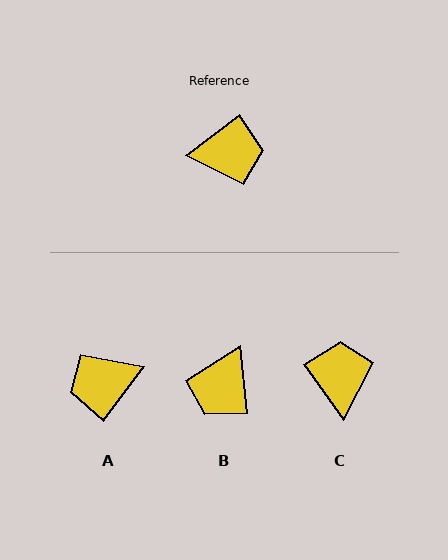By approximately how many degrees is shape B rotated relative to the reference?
Approximately 122 degrees clockwise.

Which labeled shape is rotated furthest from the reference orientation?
A, about 164 degrees away.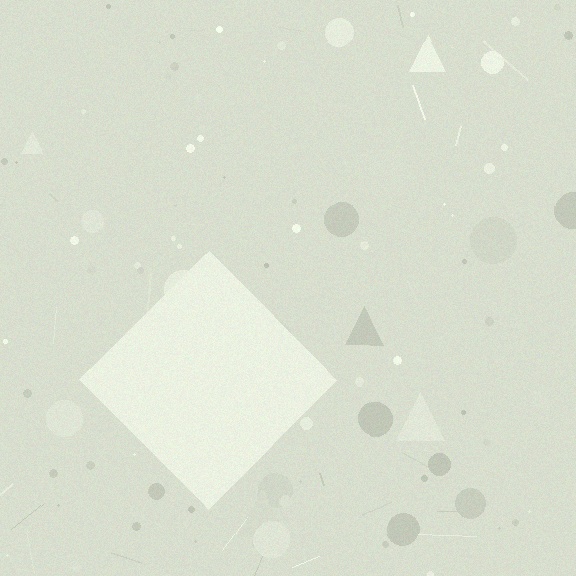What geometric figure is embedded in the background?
A diamond is embedded in the background.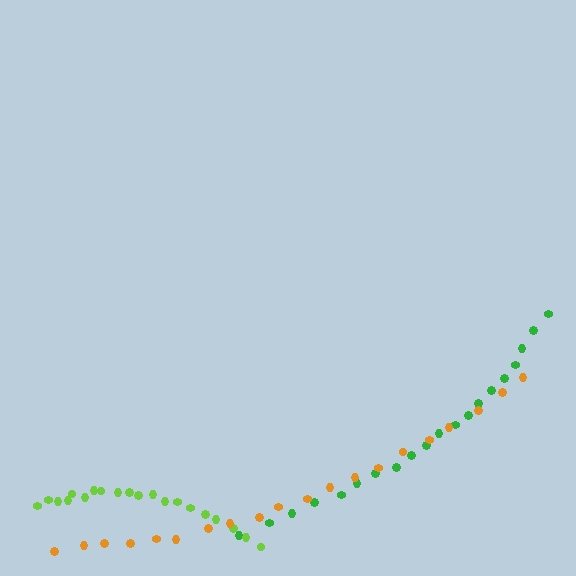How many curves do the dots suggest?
There are 3 distinct paths.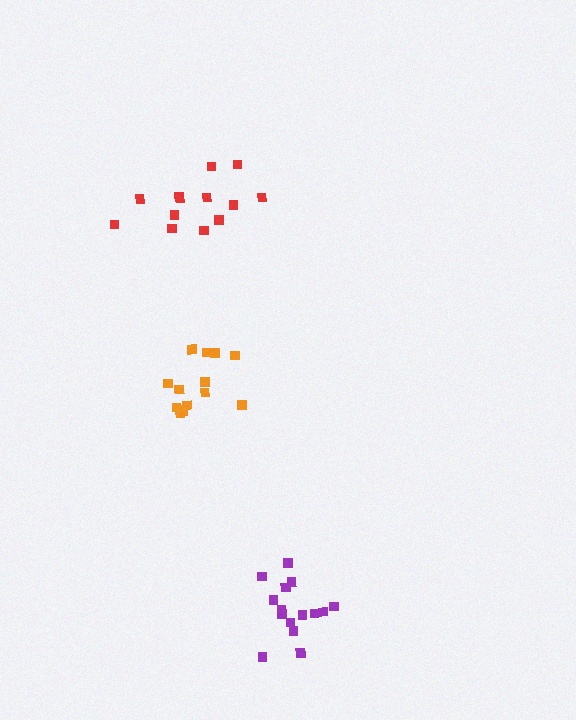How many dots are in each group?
Group 1: 13 dots, Group 2: 15 dots, Group 3: 14 dots (42 total).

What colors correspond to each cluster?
The clusters are colored: red, purple, orange.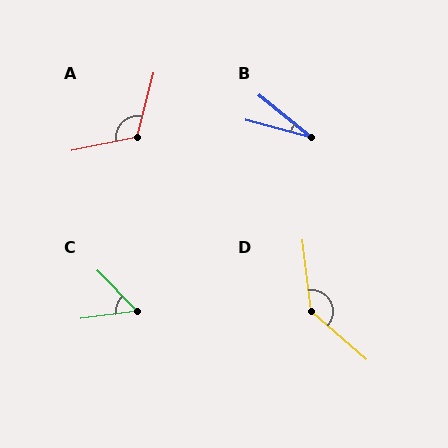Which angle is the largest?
D, at approximately 137 degrees.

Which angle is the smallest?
B, at approximately 24 degrees.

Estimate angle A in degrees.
Approximately 116 degrees.